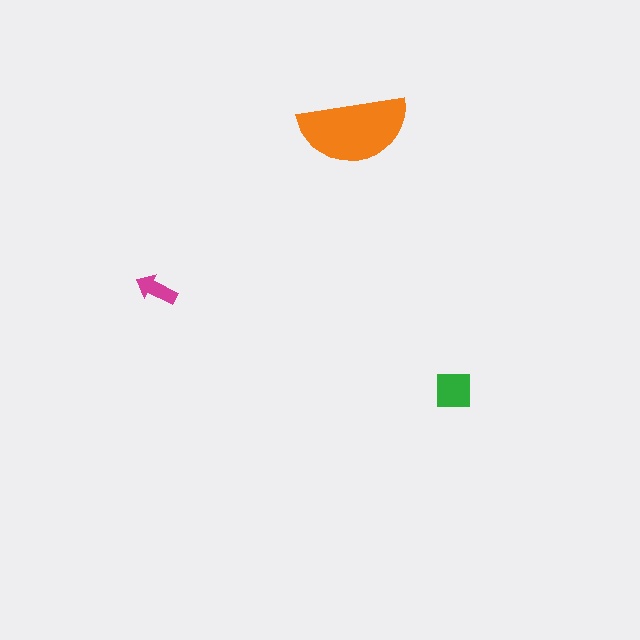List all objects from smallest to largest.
The magenta arrow, the green square, the orange semicircle.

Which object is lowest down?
The green square is bottommost.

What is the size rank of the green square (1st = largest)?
2nd.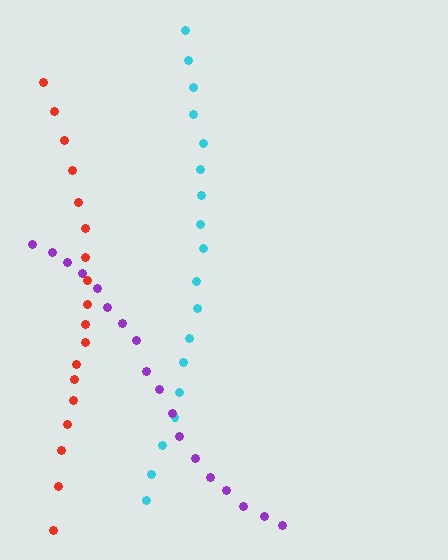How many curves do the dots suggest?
There are 3 distinct paths.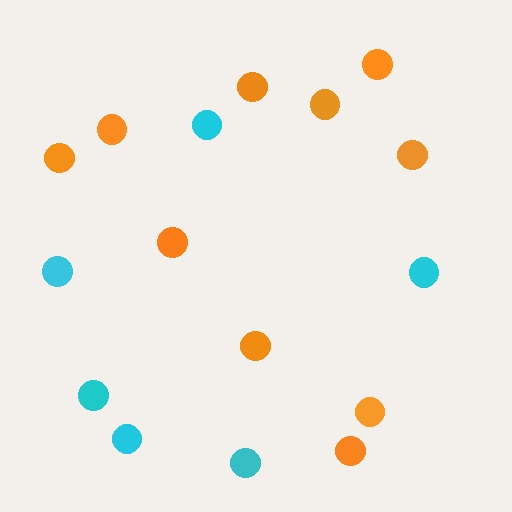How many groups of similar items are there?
There are 2 groups: one group of orange circles (10) and one group of cyan circles (6).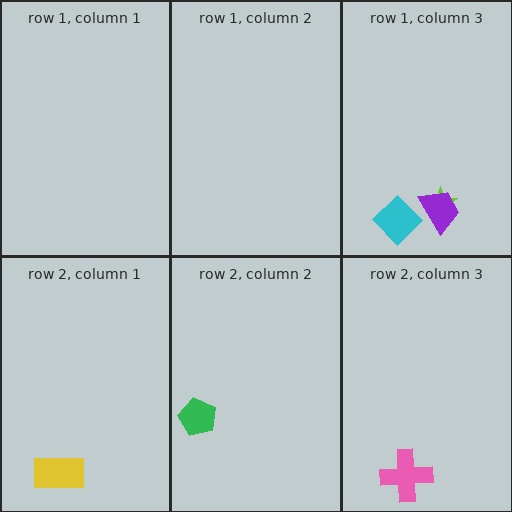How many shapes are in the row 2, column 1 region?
1.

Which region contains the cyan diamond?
The row 1, column 3 region.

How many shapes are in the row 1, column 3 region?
3.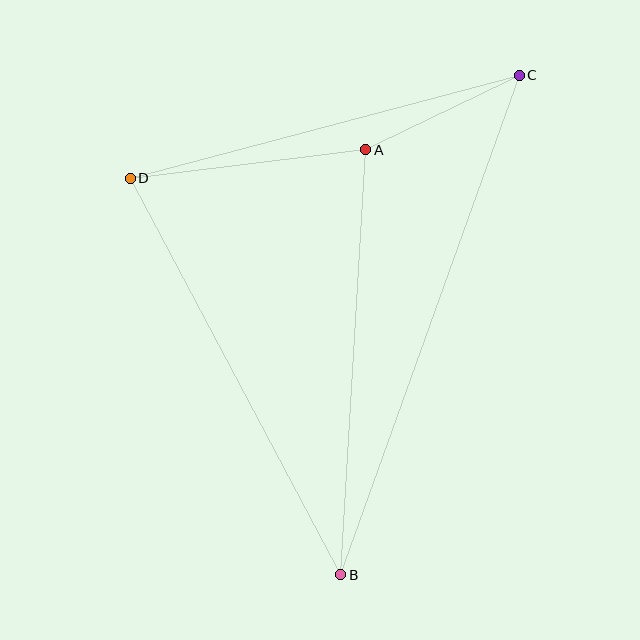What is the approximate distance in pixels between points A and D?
The distance between A and D is approximately 237 pixels.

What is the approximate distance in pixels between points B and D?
The distance between B and D is approximately 449 pixels.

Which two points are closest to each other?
Points A and C are closest to each other.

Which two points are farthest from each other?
Points B and C are farthest from each other.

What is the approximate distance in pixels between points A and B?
The distance between A and B is approximately 426 pixels.